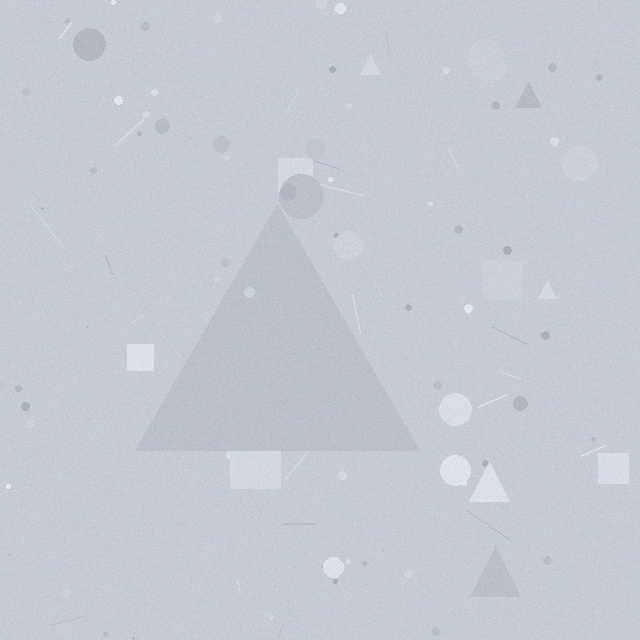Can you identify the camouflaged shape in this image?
The camouflaged shape is a triangle.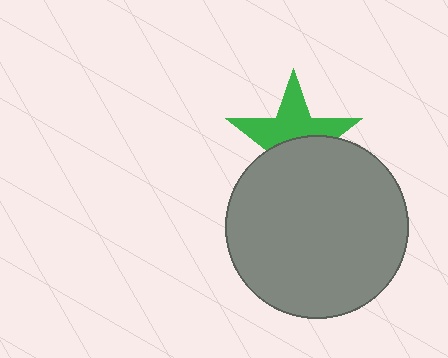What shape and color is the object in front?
The object in front is a gray circle.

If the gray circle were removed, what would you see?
You would see the complete green star.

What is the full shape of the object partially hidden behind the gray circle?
The partially hidden object is a green star.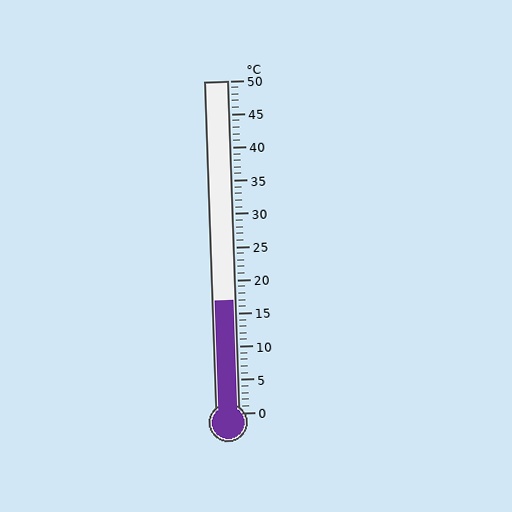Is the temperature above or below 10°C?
The temperature is above 10°C.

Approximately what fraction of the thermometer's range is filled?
The thermometer is filled to approximately 35% of its range.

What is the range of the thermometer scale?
The thermometer scale ranges from 0°C to 50°C.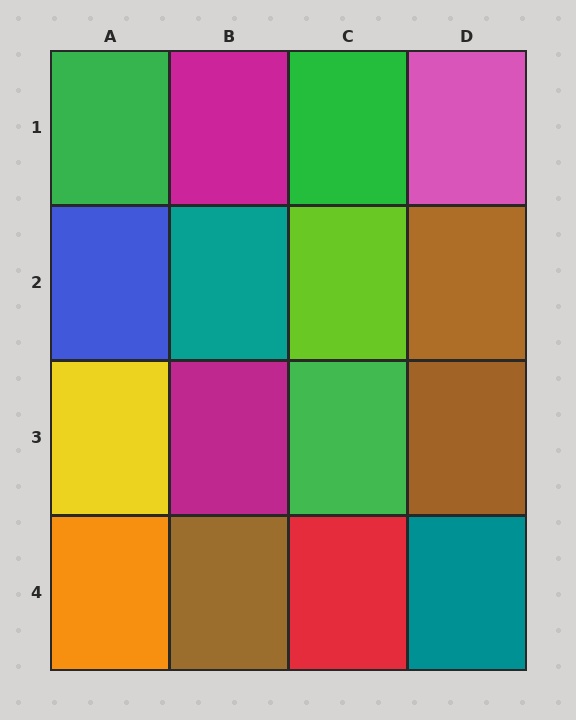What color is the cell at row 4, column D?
Teal.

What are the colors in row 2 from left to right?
Blue, teal, lime, brown.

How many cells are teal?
2 cells are teal.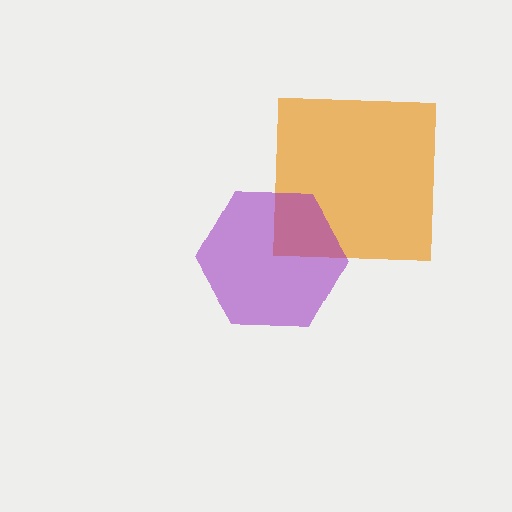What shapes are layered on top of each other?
The layered shapes are: an orange square, a purple hexagon.